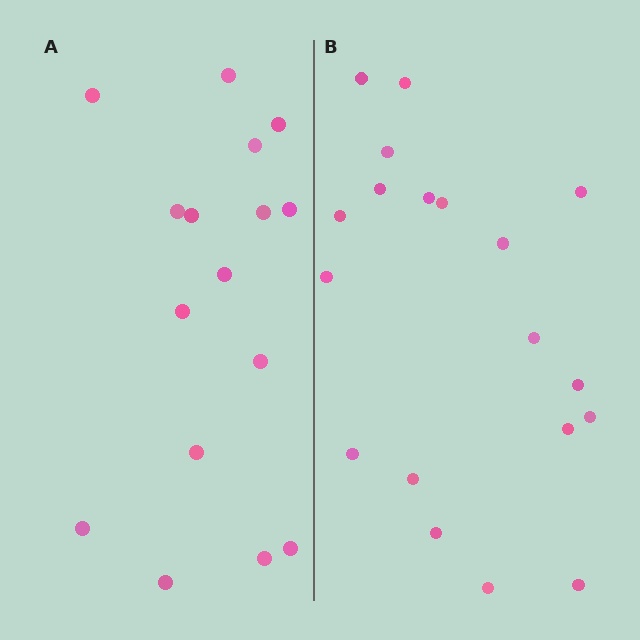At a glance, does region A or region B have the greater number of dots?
Region B (the right region) has more dots.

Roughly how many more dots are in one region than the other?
Region B has just a few more — roughly 2 or 3 more dots than region A.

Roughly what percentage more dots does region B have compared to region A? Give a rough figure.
About 20% more.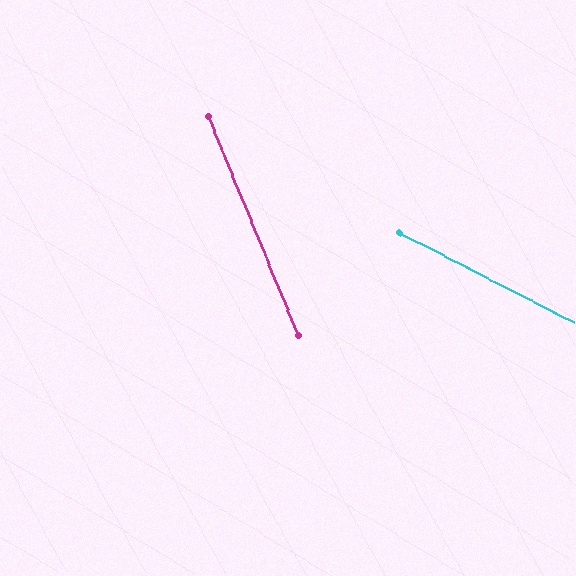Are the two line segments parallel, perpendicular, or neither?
Neither parallel nor perpendicular — they differ by about 40°.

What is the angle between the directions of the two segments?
Approximately 40 degrees.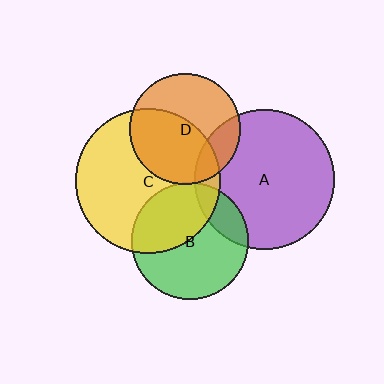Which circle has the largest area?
Circle C (yellow).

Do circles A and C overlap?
Yes.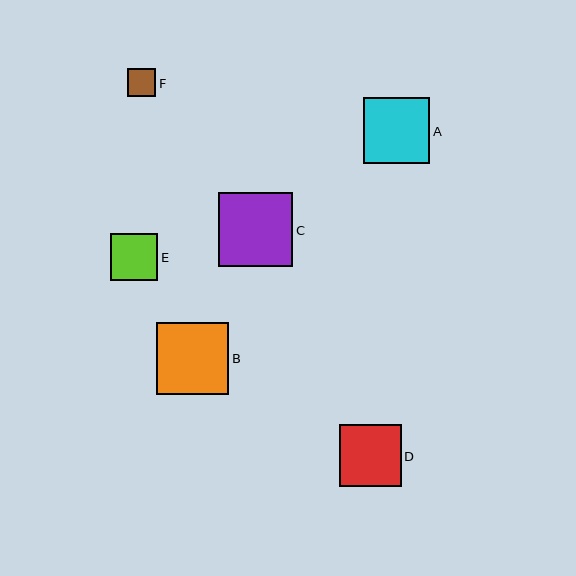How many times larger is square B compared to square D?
Square B is approximately 1.2 times the size of square D.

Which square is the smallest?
Square F is the smallest with a size of approximately 28 pixels.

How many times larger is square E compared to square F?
Square E is approximately 1.7 times the size of square F.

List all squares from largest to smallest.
From largest to smallest: C, B, A, D, E, F.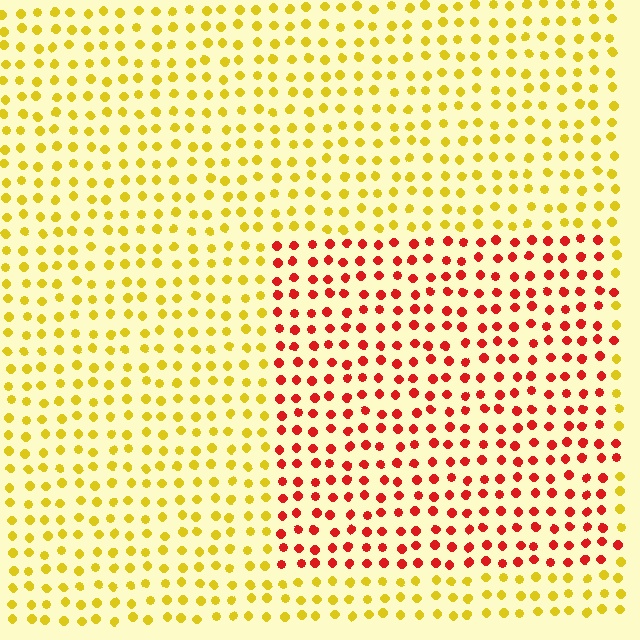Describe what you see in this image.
The image is filled with small yellow elements in a uniform arrangement. A rectangle-shaped region is visible where the elements are tinted to a slightly different hue, forming a subtle color boundary.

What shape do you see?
I see a rectangle.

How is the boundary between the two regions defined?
The boundary is defined purely by a slight shift in hue (about 55 degrees). Spacing, size, and orientation are identical on both sides.